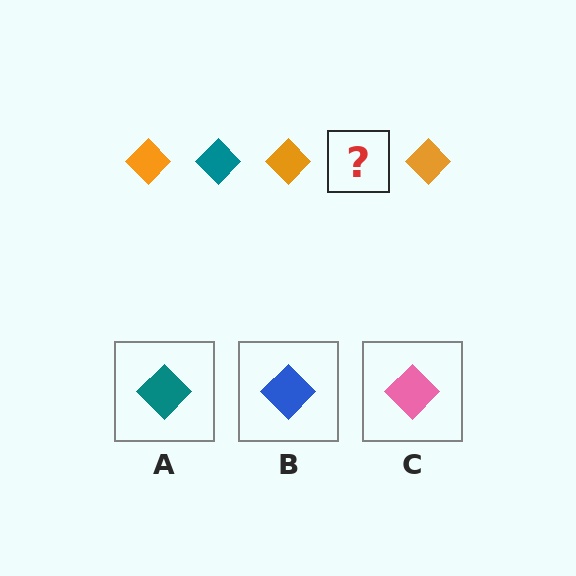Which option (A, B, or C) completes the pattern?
A.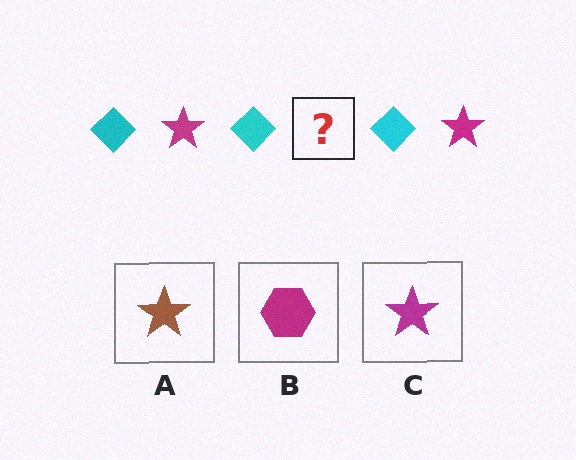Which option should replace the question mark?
Option C.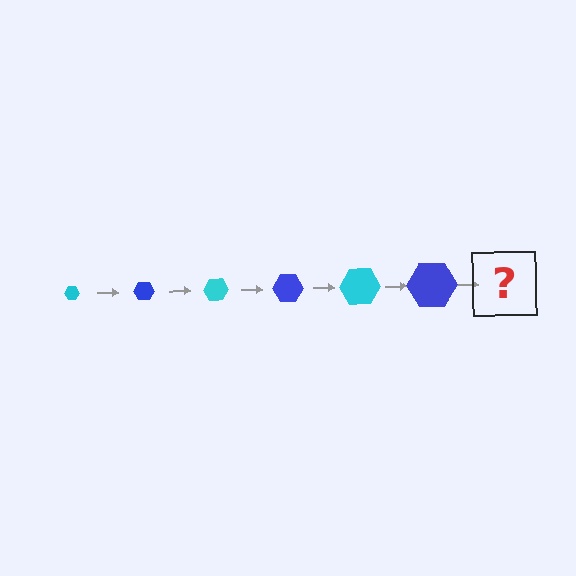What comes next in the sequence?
The next element should be a cyan hexagon, larger than the previous one.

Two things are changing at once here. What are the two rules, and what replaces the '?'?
The two rules are that the hexagon grows larger each step and the color cycles through cyan and blue. The '?' should be a cyan hexagon, larger than the previous one.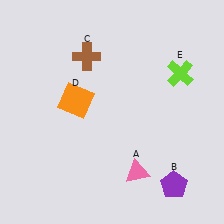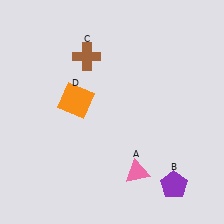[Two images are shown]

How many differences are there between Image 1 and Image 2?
There is 1 difference between the two images.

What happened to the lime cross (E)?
The lime cross (E) was removed in Image 2. It was in the top-right area of Image 1.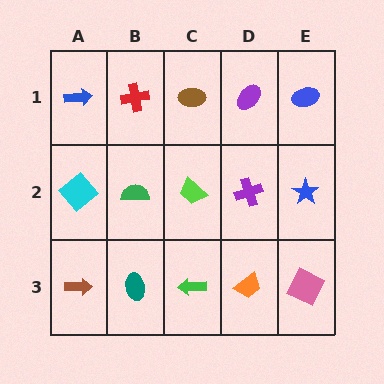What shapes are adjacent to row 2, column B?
A red cross (row 1, column B), a teal ellipse (row 3, column B), a cyan diamond (row 2, column A), a lime trapezoid (row 2, column C).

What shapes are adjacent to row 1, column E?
A blue star (row 2, column E), a purple ellipse (row 1, column D).